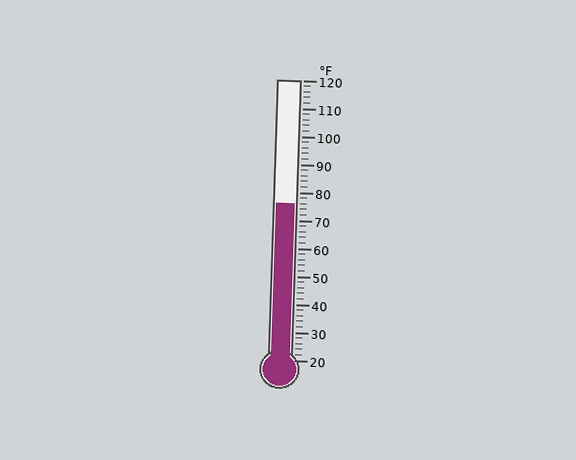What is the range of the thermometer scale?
The thermometer scale ranges from 20°F to 120°F.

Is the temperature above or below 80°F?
The temperature is below 80°F.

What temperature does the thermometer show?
The thermometer shows approximately 76°F.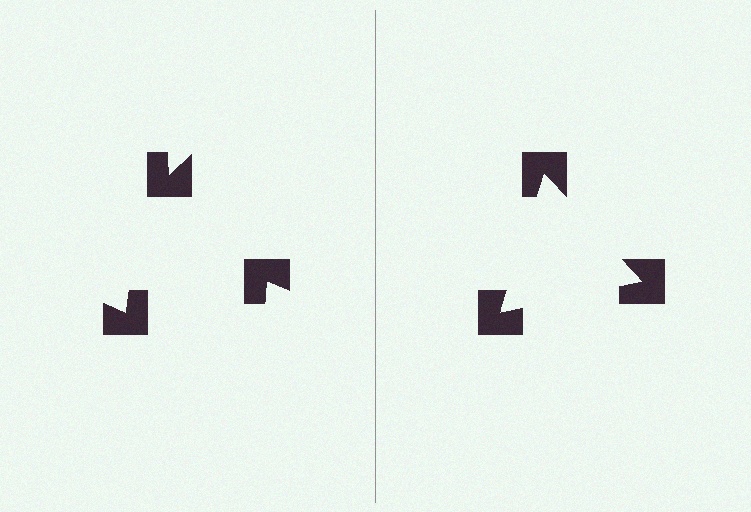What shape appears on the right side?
An illusory triangle.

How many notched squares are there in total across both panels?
6 — 3 on each side.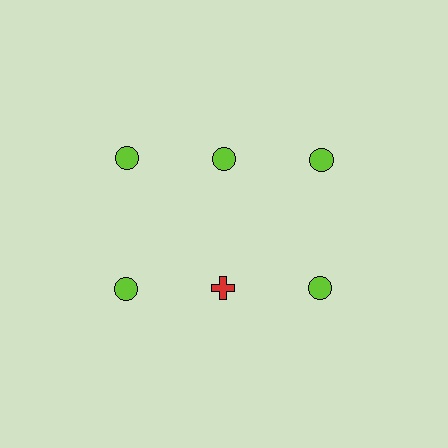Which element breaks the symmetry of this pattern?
The red cross in the second row, second from left column breaks the symmetry. All other shapes are lime circles.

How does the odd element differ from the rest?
It differs in both color (red instead of lime) and shape (cross instead of circle).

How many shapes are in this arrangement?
There are 6 shapes arranged in a grid pattern.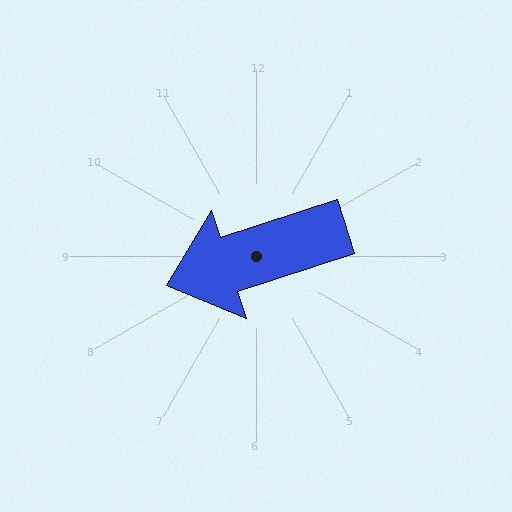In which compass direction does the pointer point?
West.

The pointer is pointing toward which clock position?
Roughly 8 o'clock.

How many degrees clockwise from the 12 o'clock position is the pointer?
Approximately 252 degrees.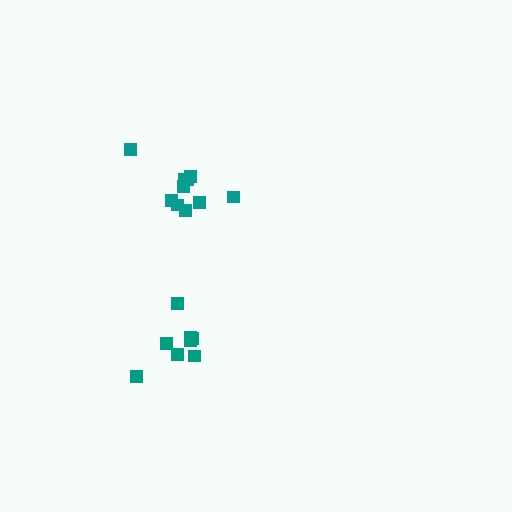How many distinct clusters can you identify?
There are 2 distinct clusters.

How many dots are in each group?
Group 1: 10 dots, Group 2: 8 dots (18 total).